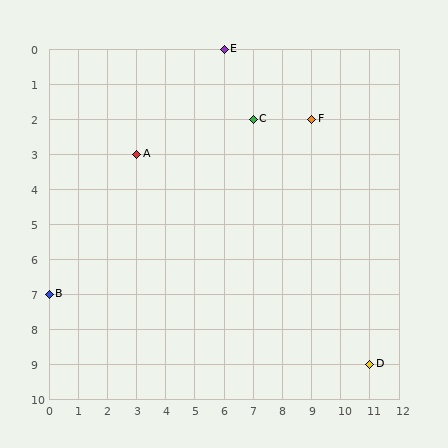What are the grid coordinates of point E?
Point E is at grid coordinates (6, 0).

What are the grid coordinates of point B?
Point B is at grid coordinates (0, 7).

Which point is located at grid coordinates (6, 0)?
Point E is at (6, 0).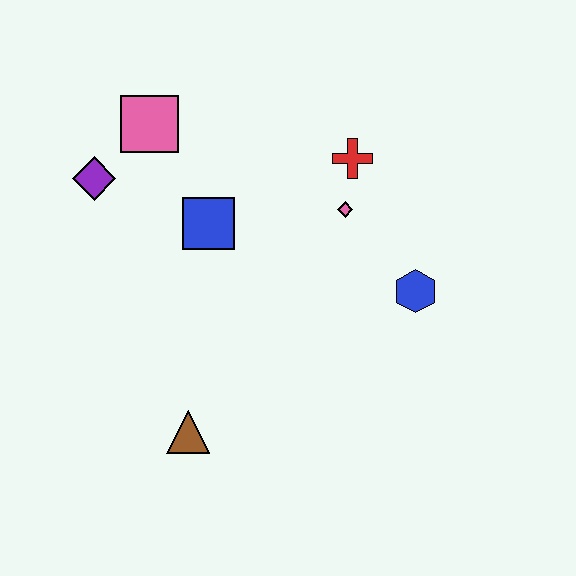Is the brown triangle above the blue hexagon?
No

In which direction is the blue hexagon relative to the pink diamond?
The blue hexagon is below the pink diamond.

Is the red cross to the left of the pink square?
No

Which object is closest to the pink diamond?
The red cross is closest to the pink diamond.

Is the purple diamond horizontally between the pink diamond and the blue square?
No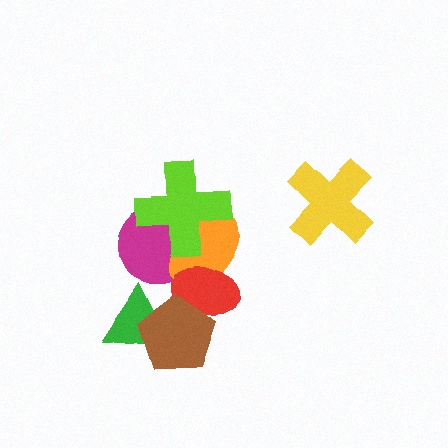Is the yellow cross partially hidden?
No, no other shape covers it.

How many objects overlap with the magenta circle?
2 objects overlap with the magenta circle.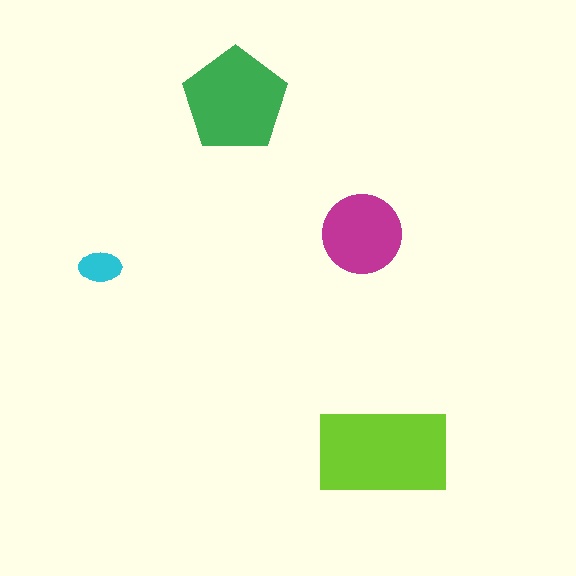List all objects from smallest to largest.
The cyan ellipse, the magenta circle, the green pentagon, the lime rectangle.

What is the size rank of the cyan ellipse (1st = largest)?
4th.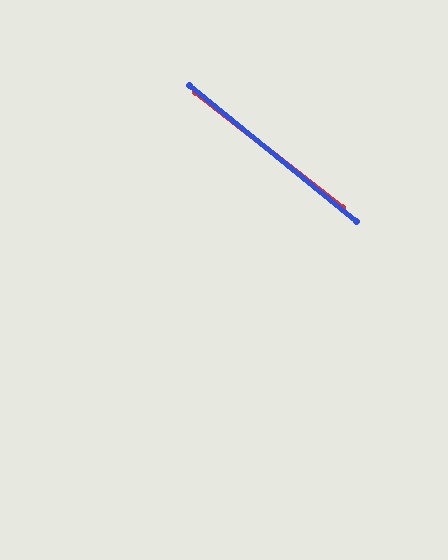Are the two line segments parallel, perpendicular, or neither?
Parallel — their directions differ by only 0.9°.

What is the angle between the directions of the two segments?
Approximately 1 degree.